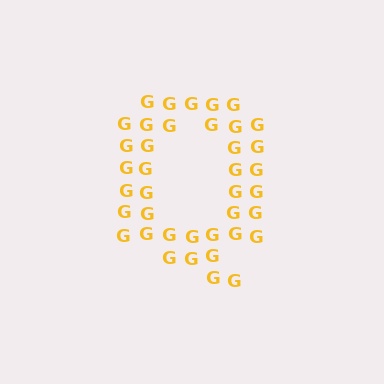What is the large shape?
The large shape is the letter Q.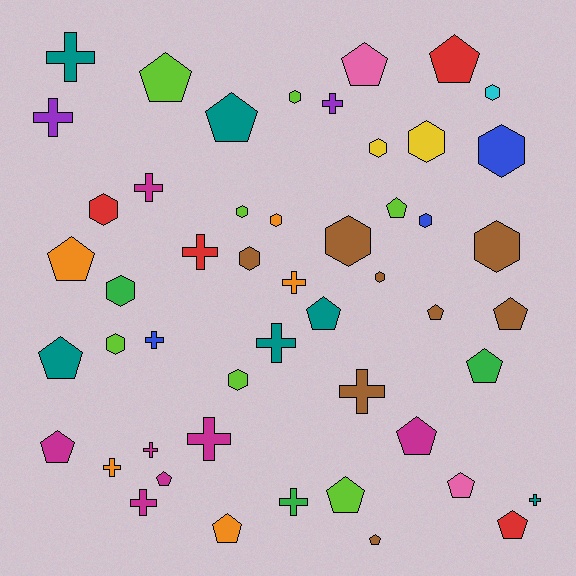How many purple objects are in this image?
There are 2 purple objects.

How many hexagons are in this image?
There are 16 hexagons.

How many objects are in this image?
There are 50 objects.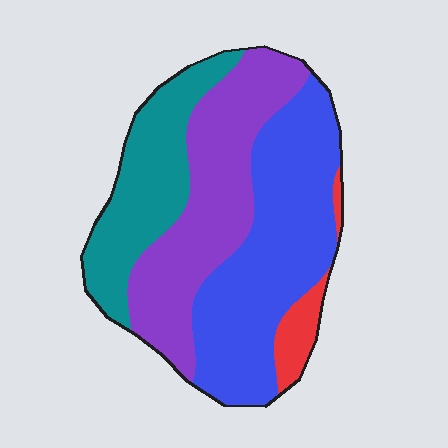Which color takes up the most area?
Blue, at roughly 40%.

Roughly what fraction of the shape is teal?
Teal takes up about one quarter (1/4) of the shape.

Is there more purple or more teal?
Purple.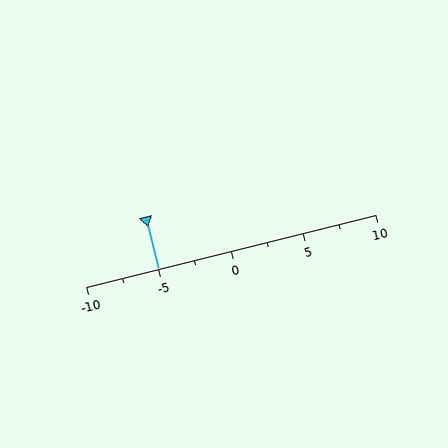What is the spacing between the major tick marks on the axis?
The major ticks are spaced 5 apart.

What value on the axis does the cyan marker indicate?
The marker indicates approximately -5.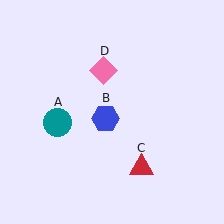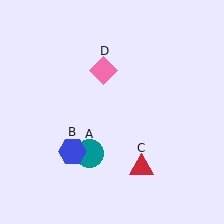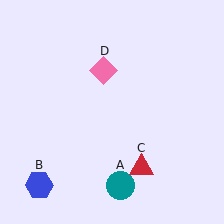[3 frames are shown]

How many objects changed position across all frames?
2 objects changed position: teal circle (object A), blue hexagon (object B).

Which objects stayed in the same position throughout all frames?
Red triangle (object C) and pink diamond (object D) remained stationary.